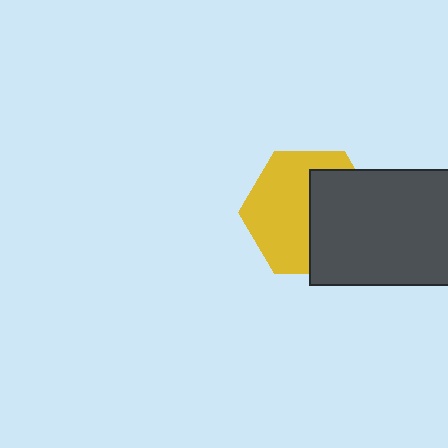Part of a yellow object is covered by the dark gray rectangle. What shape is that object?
It is a hexagon.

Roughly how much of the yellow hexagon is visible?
About half of it is visible (roughly 56%).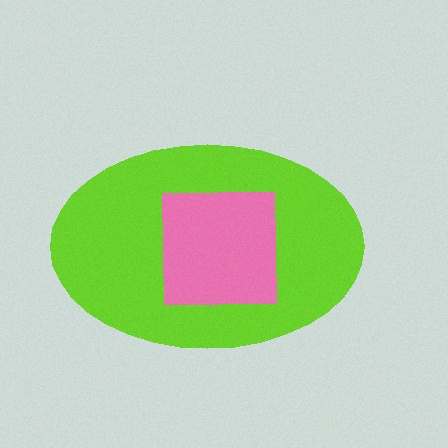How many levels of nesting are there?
2.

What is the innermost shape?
The pink square.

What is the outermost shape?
The lime ellipse.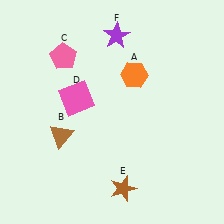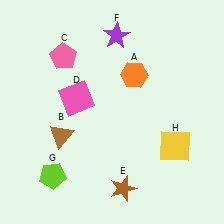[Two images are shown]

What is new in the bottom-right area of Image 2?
A yellow square (H) was added in the bottom-right area of Image 2.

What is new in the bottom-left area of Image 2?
A lime pentagon (G) was added in the bottom-left area of Image 2.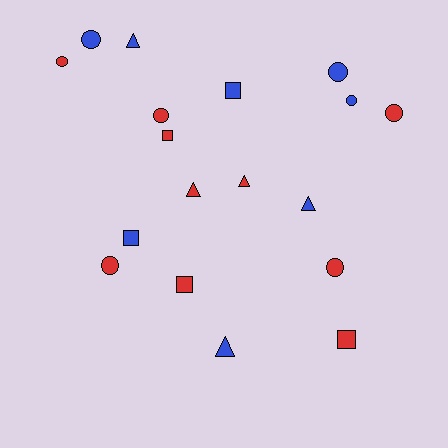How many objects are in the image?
There are 18 objects.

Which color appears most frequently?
Red, with 10 objects.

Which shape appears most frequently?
Circle, with 8 objects.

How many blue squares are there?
There are 2 blue squares.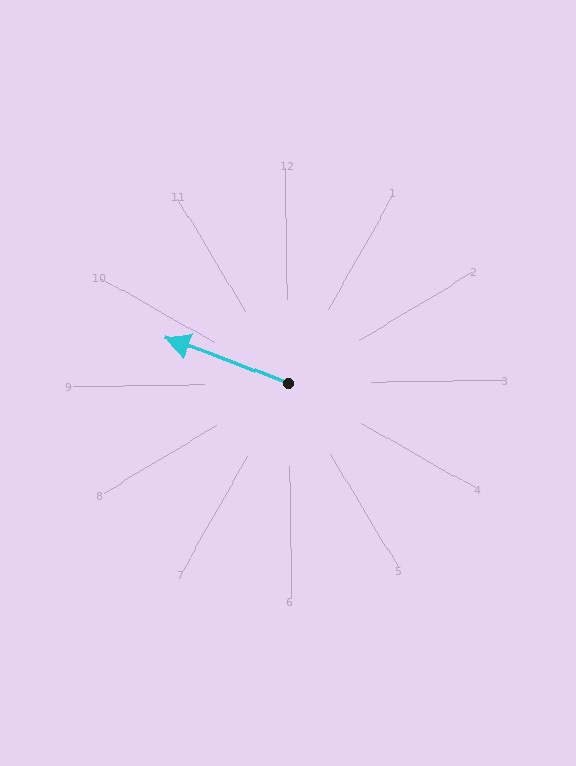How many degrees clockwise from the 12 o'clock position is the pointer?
Approximately 291 degrees.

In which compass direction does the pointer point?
West.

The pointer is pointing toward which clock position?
Roughly 10 o'clock.